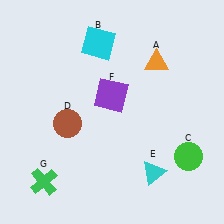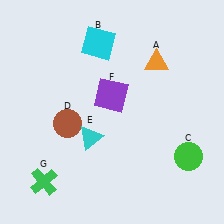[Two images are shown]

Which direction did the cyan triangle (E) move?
The cyan triangle (E) moved left.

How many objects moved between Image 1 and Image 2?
1 object moved between the two images.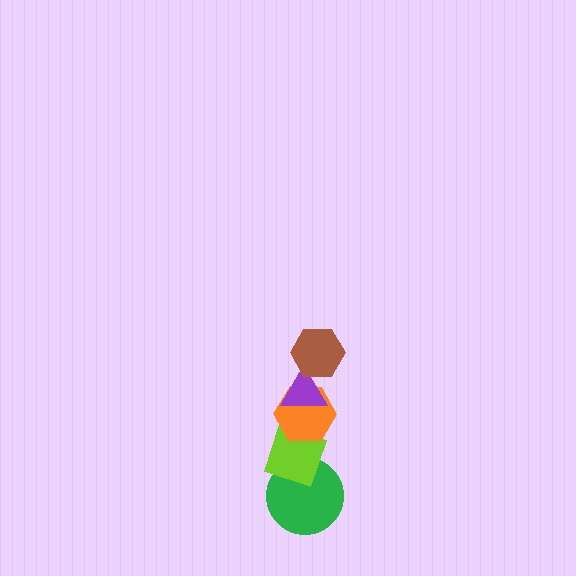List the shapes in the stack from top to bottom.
From top to bottom: the brown hexagon, the purple triangle, the orange hexagon, the lime diamond, the green circle.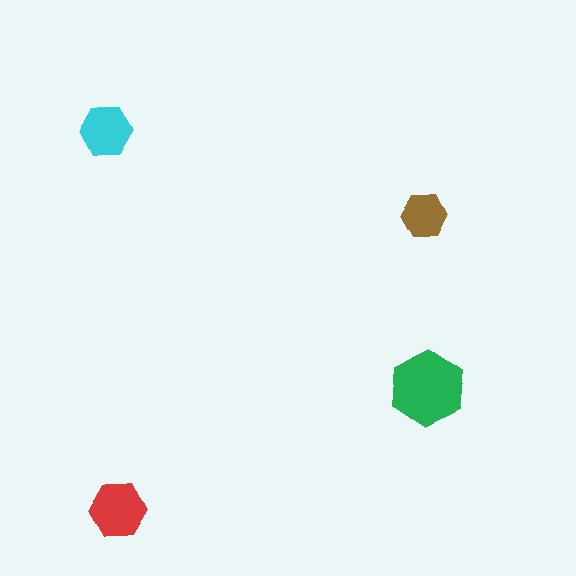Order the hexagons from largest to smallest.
the green one, the red one, the cyan one, the brown one.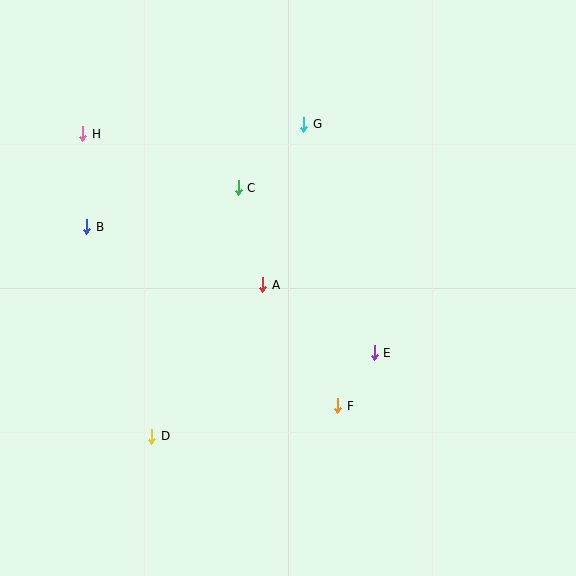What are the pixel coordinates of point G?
Point G is at (304, 124).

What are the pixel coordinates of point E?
Point E is at (374, 353).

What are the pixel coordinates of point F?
Point F is at (338, 406).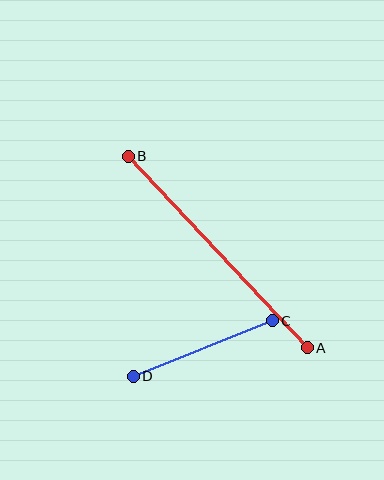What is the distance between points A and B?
The distance is approximately 262 pixels.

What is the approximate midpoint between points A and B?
The midpoint is at approximately (218, 252) pixels.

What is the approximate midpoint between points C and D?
The midpoint is at approximately (203, 349) pixels.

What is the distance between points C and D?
The distance is approximately 150 pixels.